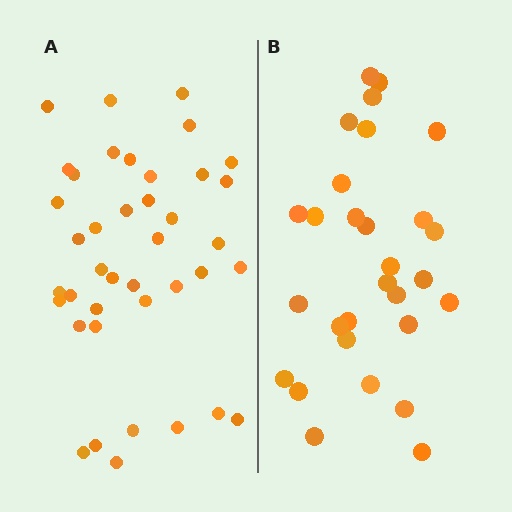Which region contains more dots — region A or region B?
Region A (the left region) has more dots.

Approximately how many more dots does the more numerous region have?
Region A has roughly 12 or so more dots than region B.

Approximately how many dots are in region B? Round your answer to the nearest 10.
About 30 dots. (The exact count is 29, which rounds to 30.)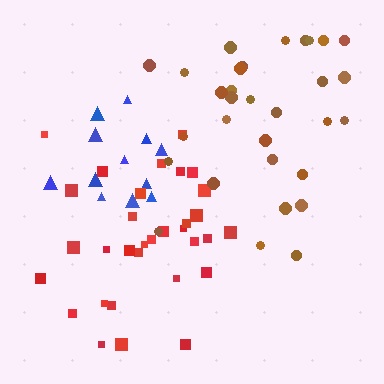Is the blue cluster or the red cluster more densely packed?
Blue.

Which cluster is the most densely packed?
Blue.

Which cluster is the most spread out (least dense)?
Brown.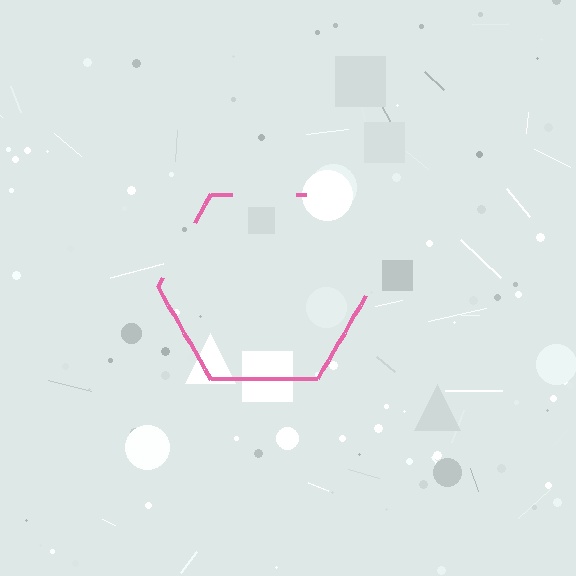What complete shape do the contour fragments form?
The contour fragments form a hexagon.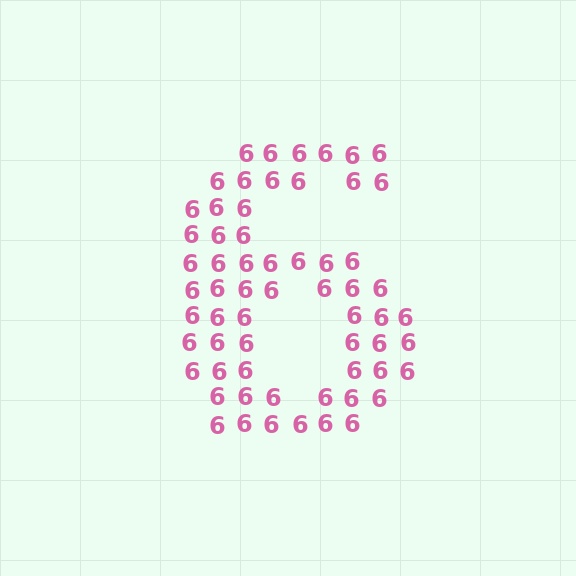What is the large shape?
The large shape is the digit 6.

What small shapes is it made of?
It is made of small digit 6's.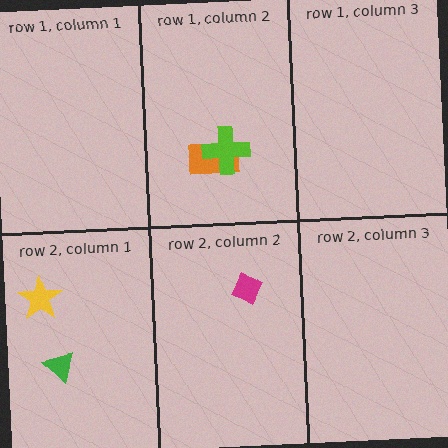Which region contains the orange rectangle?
The row 1, column 2 region.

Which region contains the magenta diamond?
The row 2, column 2 region.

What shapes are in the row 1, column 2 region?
The orange rectangle, the lime cross.